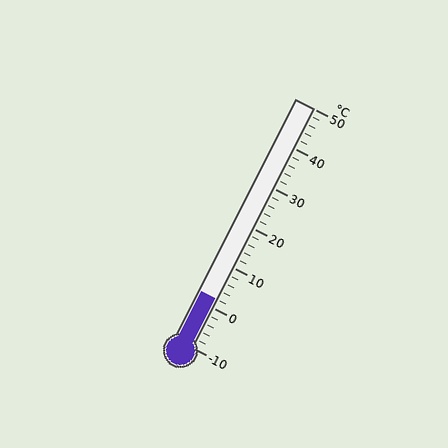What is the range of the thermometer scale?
The thermometer scale ranges from -10°C to 50°C.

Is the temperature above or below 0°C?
The temperature is above 0°C.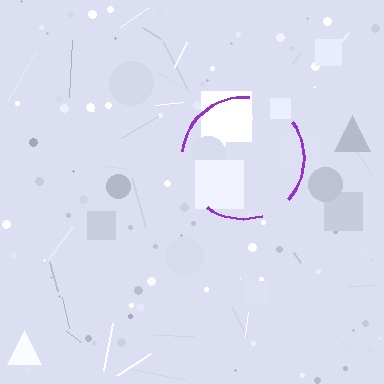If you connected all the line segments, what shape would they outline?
They would outline a circle.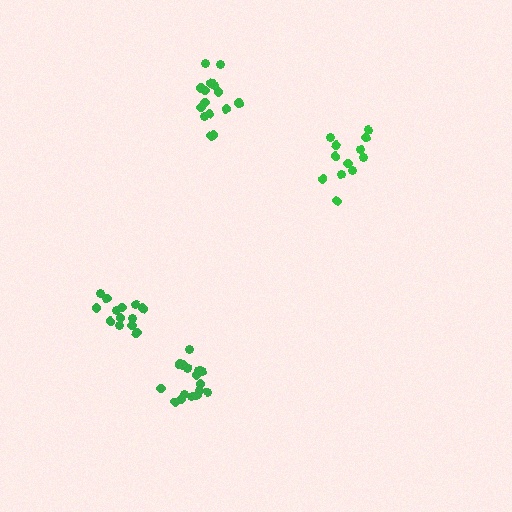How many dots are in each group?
Group 1: 13 dots, Group 2: 12 dots, Group 3: 17 dots, Group 4: 16 dots (58 total).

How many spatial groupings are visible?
There are 4 spatial groupings.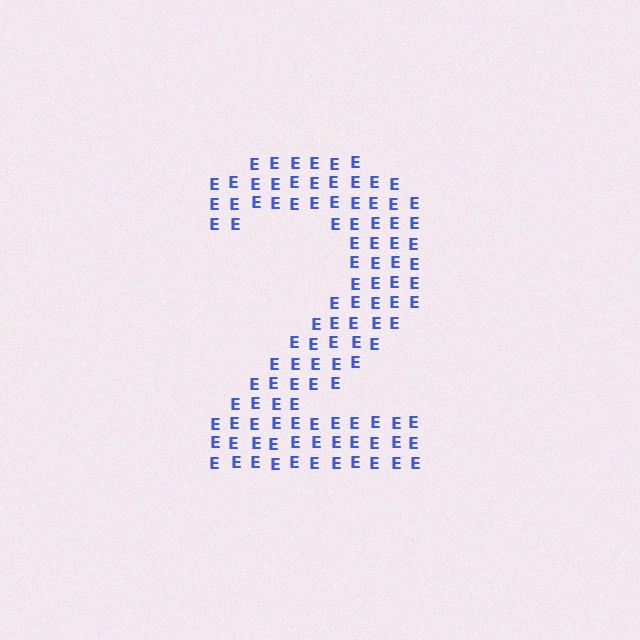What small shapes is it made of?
It is made of small letter E's.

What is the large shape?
The large shape is the digit 2.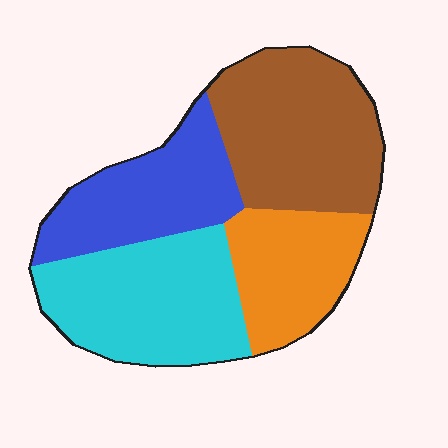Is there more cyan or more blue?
Cyan.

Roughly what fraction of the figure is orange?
Orange covers about 20% of the figure.